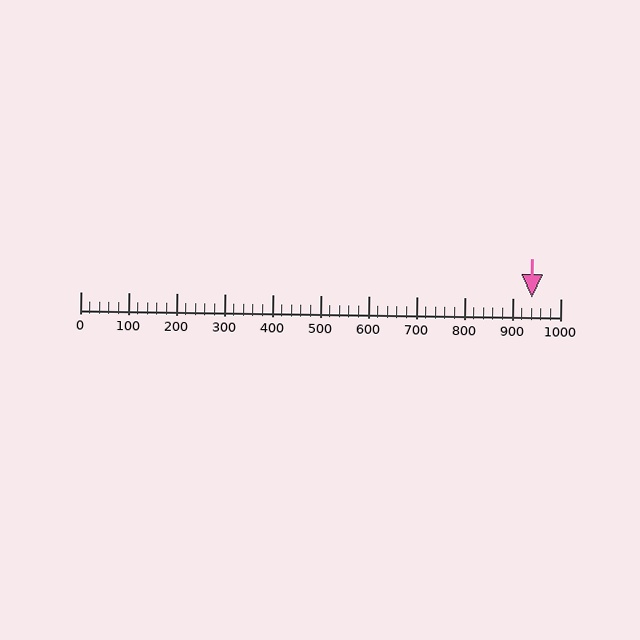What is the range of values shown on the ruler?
The ruler shows values from 0 to 1000.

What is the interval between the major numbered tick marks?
The major tick marks are spaced 100 units apart.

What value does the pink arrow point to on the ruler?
The pink arrow points to approximately 940.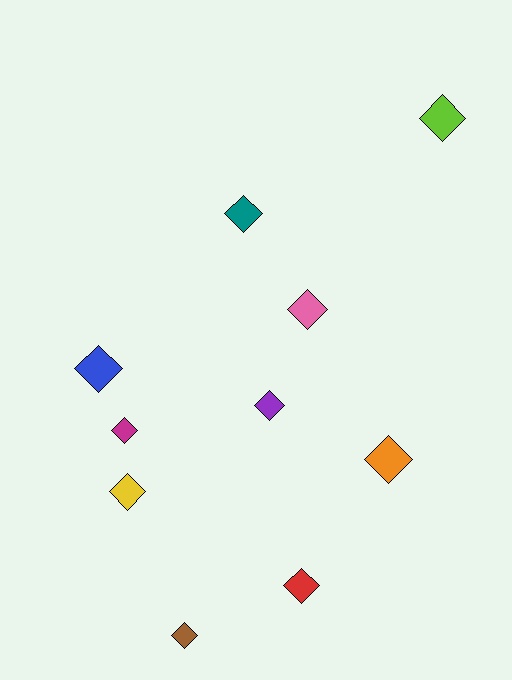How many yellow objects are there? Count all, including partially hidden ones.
There is 1 yellow object.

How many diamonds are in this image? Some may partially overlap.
There are 10 diamonds.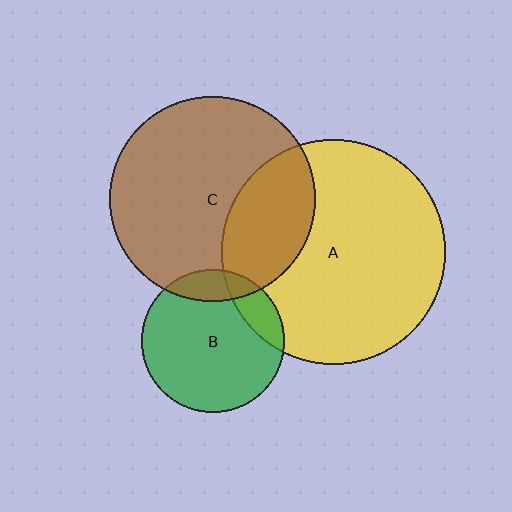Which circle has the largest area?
Circle A (yellow).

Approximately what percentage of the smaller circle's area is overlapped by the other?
Approximately 15%.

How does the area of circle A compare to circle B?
Approximately 2.5 times.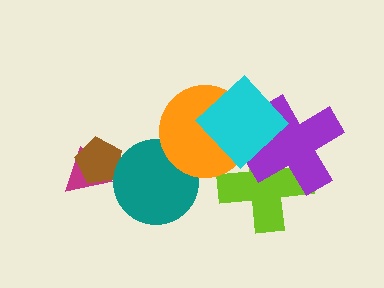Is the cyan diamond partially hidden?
No, no other shape covers it.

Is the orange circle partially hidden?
Yes, it is partially covered by another shape.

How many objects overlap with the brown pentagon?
2 objects overlap with the brown pentagon.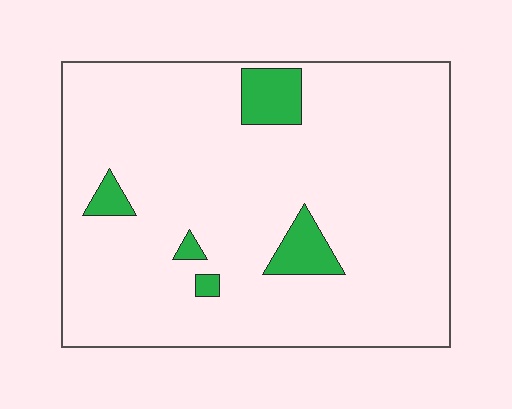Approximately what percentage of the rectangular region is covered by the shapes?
Approximately 10%.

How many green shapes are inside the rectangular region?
5.